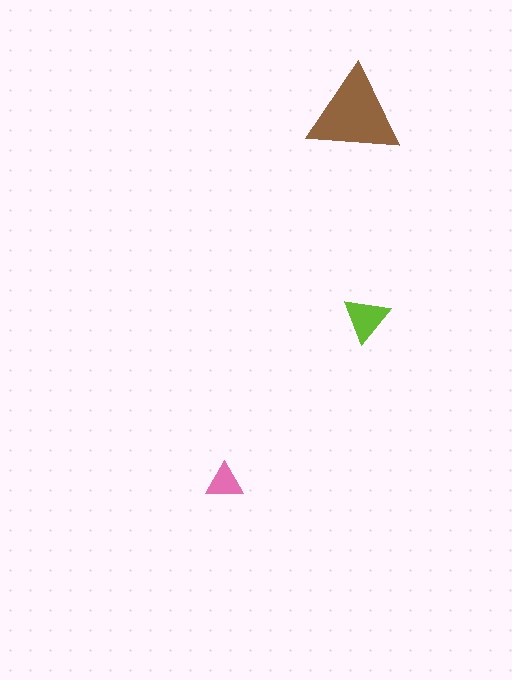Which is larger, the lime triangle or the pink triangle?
The lime one.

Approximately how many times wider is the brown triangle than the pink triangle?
About 2.5 times wider.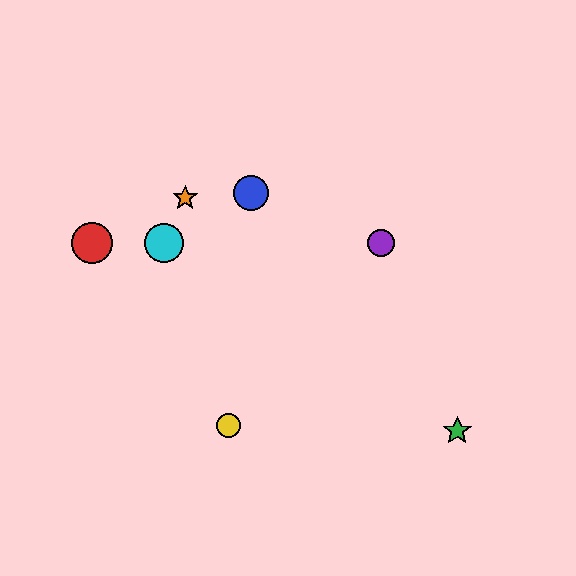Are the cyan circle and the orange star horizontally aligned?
No, the cyan circle is at y≈243 and the orange star is at y≈198.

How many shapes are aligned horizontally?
3 shapes (the red circle, the purple circle, the cyan circle) are aligned horizontally.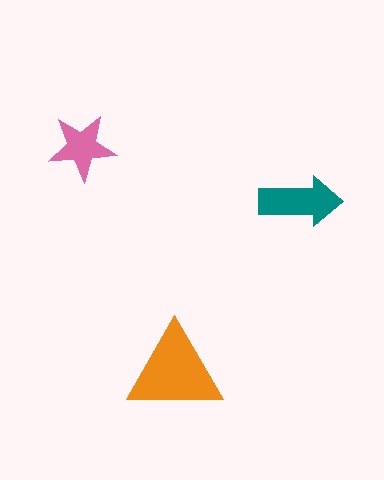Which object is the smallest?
The pink star.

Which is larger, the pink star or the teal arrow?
The teal arrow.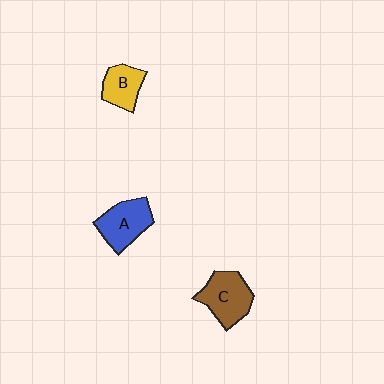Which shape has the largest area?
Shape C (brown).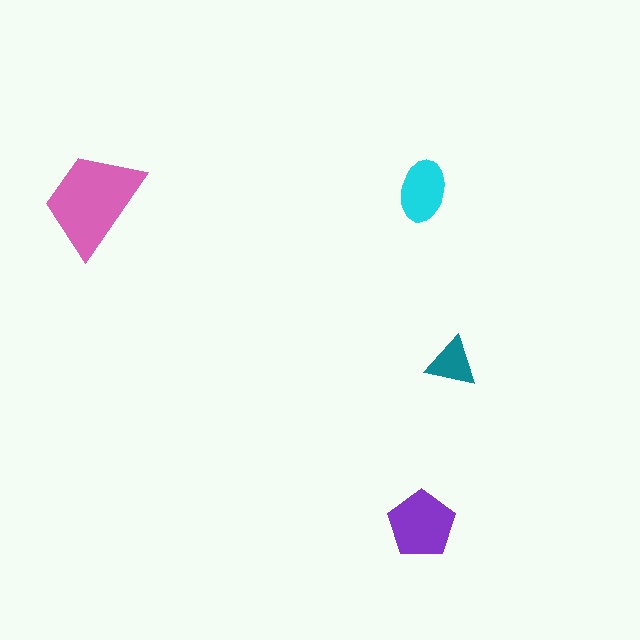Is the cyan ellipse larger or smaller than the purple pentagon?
Smaller.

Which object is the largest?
The pink trapezoid.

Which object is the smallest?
The teal triangle.